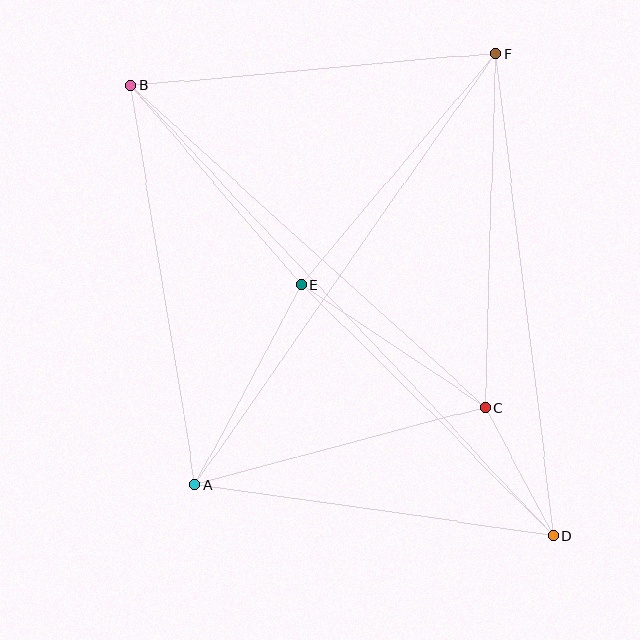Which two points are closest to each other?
Points C and D are closest to each other.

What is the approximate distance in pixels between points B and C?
The distance between B and C is approximately 478 pixels.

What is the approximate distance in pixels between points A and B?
The distance between A and B is approximately 404 pixels.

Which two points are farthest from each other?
Points B and D are farthest from each other.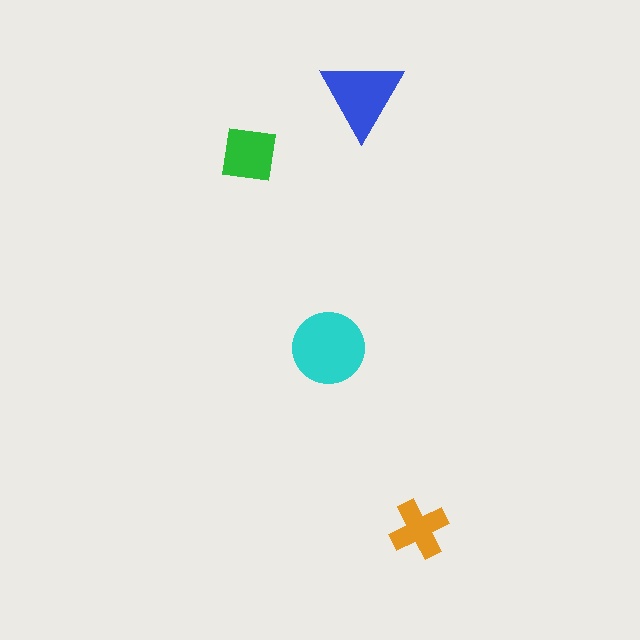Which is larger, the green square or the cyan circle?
The cyan circle.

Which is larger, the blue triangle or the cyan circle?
The cyan circle.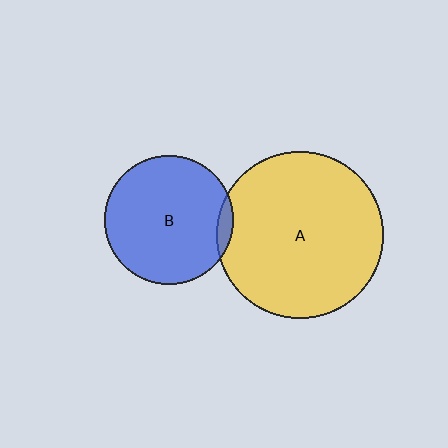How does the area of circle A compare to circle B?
Approximately 1.7 times.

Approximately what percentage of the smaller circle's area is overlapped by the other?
Approximately 5%.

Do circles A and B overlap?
Yes.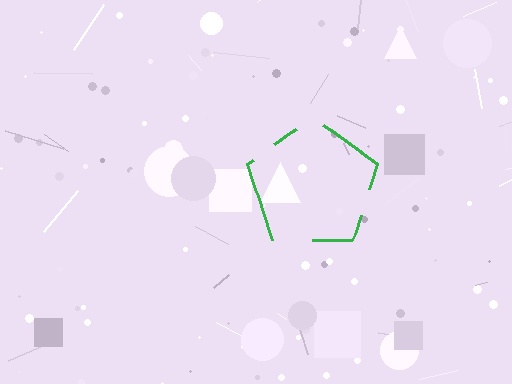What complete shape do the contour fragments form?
The contour fragments form a pentagon.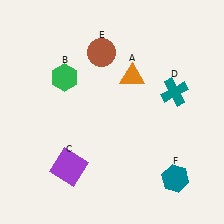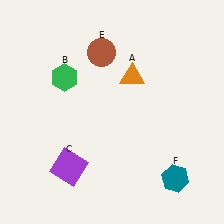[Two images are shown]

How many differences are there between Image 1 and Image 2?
There is 1 difference between the two images.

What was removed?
The teal cross (D) was removed in Image 2.